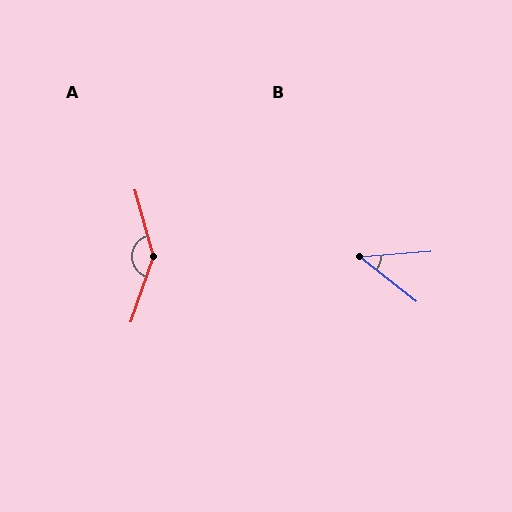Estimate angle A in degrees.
Approximately 145 degrees.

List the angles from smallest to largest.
B (43°), A (145°).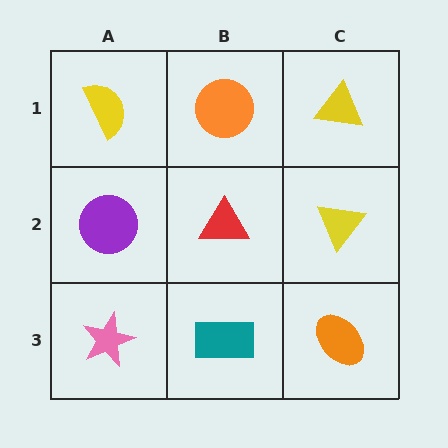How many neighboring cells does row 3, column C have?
2.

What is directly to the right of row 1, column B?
A yellow triangle.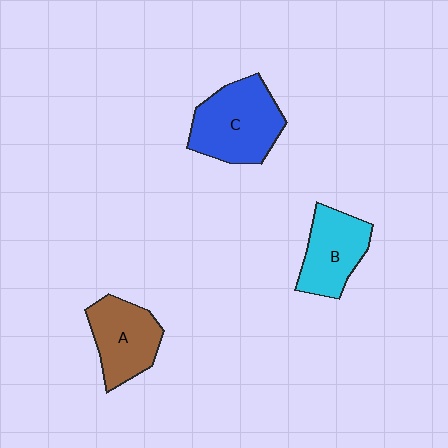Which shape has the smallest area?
Shape B (cyan).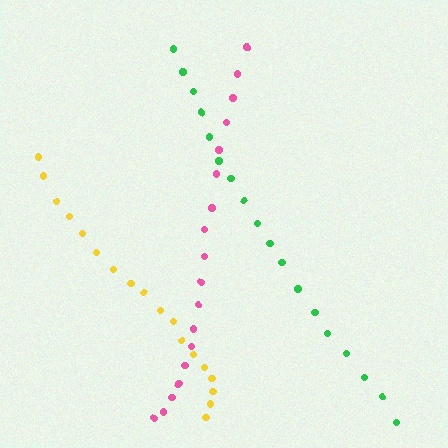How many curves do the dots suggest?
There are 3 distinct paths.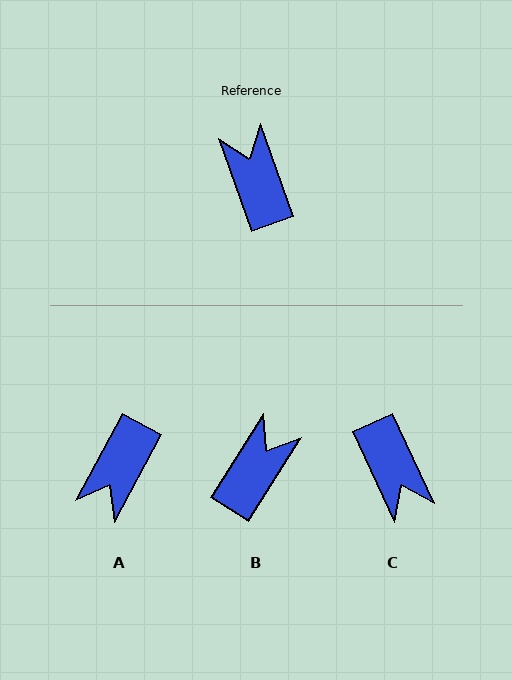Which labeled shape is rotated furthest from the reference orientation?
C, about 175 degrees away.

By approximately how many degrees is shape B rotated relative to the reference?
Approximately 52 degrees clockwise.